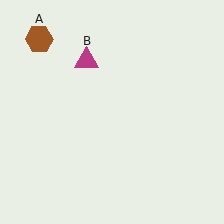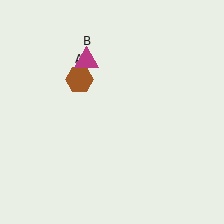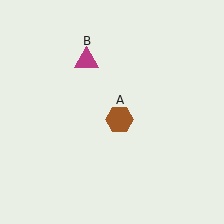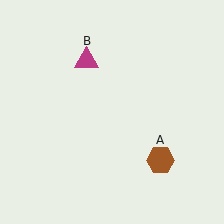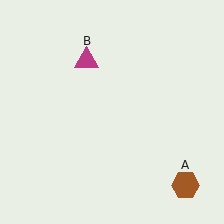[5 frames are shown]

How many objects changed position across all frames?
1 object changed position: brown hexagon (object A).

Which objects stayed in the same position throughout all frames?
Magenta triangle (object B) remained stationary.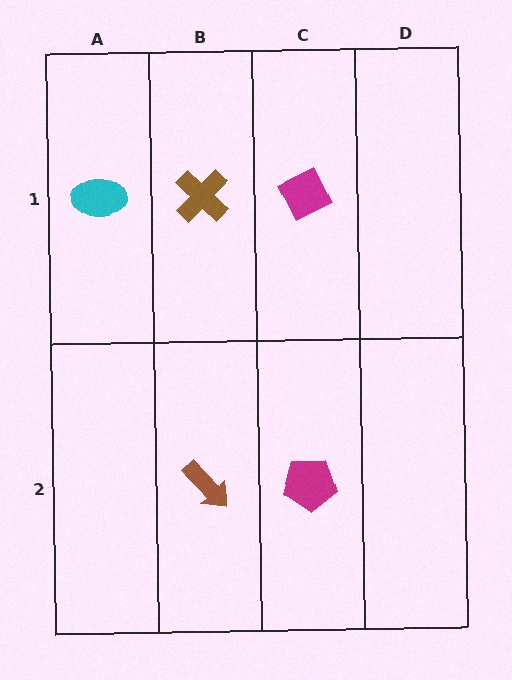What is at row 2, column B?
A brown arrow.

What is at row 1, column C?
A magenta diamond.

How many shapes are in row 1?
3 shapes.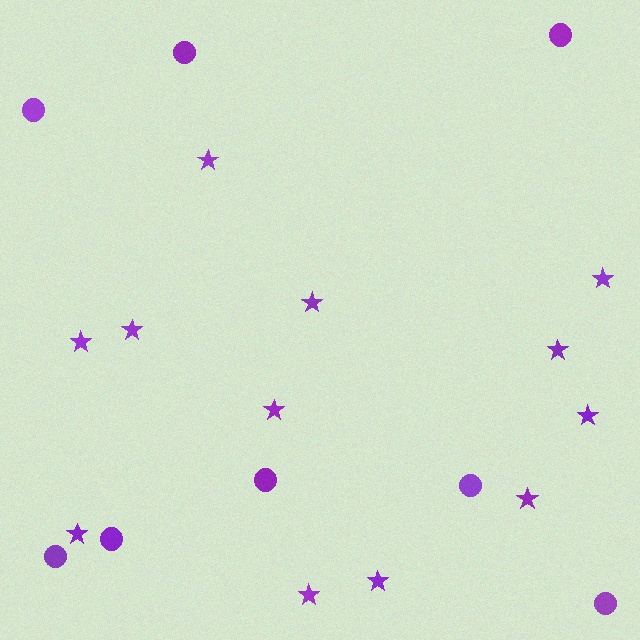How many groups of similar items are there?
There are 2 groups: one group of circles (8) and one group of stars (12).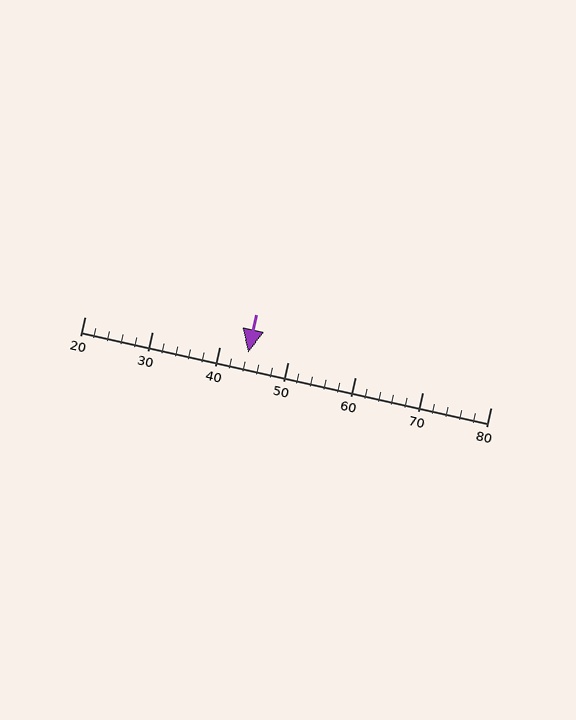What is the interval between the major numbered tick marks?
The major tick marks are spaced 10 units apart.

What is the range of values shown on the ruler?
The ruler shows values from 20 to 80.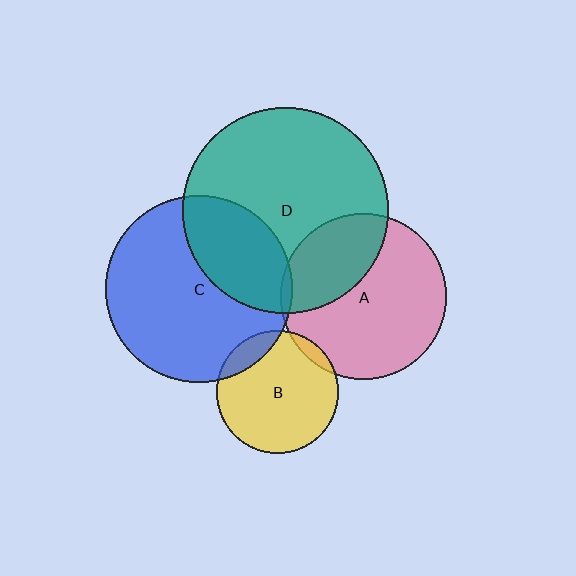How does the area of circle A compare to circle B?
Approximately 1.8 times.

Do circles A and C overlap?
Yes.